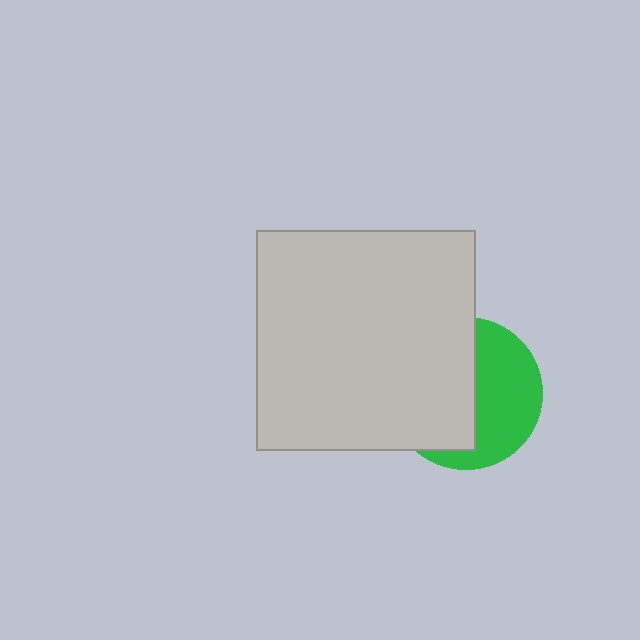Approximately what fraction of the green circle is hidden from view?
Roughly 53% of the green circle is hidden behind the light gray square.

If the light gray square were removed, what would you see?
You would see the complete green circle.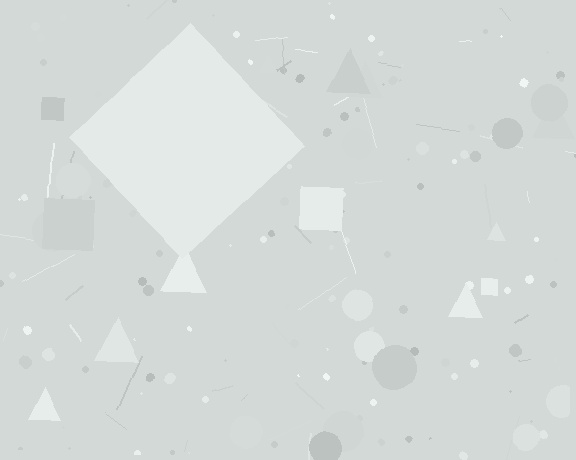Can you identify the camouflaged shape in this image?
The camouflaged shape is a diamond.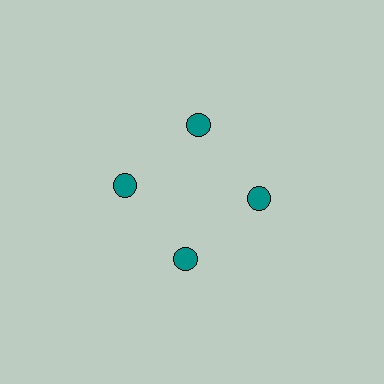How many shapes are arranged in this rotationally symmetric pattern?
There are 4 shapes, arranged in 4 groups of 1.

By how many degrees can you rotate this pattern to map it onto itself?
The pattern maps onto itself every 90 degrees of rotation.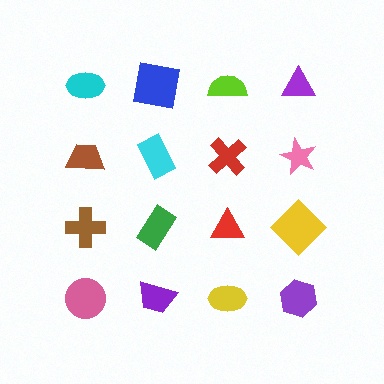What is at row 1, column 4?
A purple triangle.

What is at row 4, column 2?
A purple trapezoid.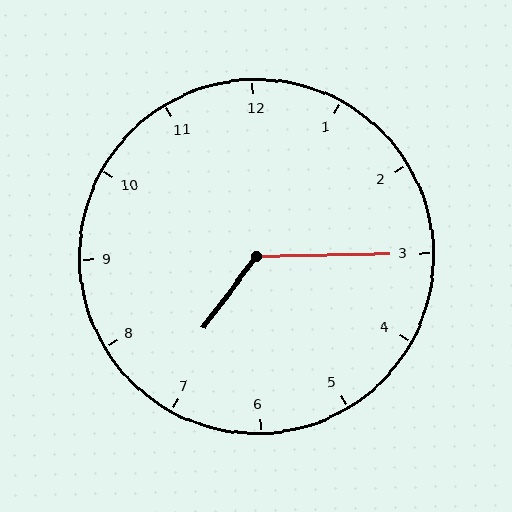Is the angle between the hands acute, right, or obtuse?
It is obtuse.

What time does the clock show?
7:15.